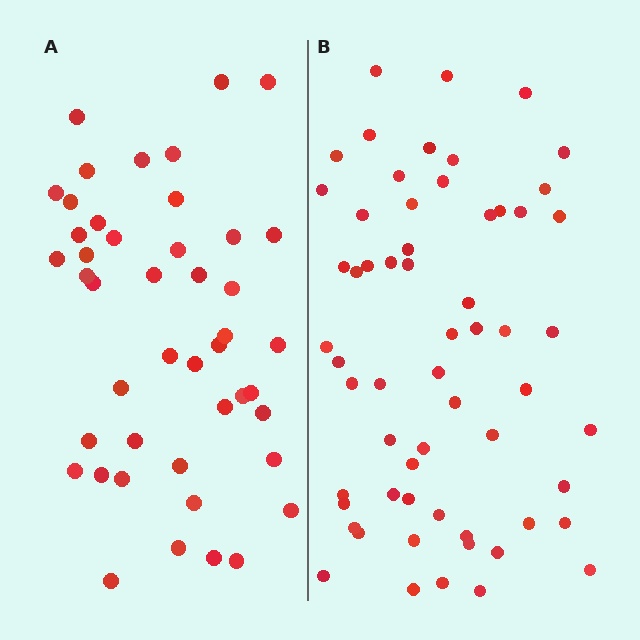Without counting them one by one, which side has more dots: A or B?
Region B (the right region) has more dots.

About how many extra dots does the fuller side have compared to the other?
Region B has approximately 15 more dots than region A.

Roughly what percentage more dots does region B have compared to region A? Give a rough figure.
About 35% more.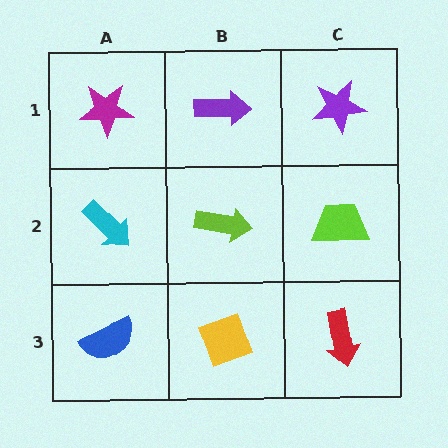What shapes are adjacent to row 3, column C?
A lime trapezoid (row 2, column C), a yellow diamond (row 3, column B).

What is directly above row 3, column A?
A cyan arrow.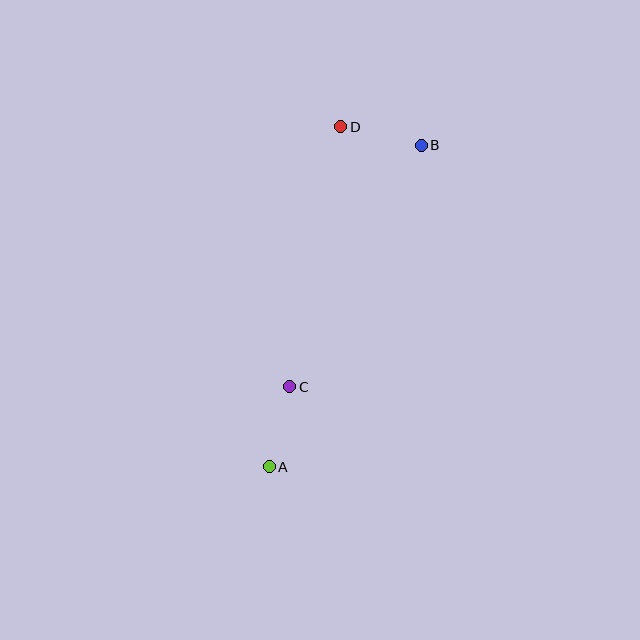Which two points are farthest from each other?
Points A and B are farthest from each other.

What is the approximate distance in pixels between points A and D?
The distance between A and D is approximately 348 pixels.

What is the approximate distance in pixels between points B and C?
The distance between B and C is approximately 275 pixels.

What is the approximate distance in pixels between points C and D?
The distance between C and D is approximately 265 pixels.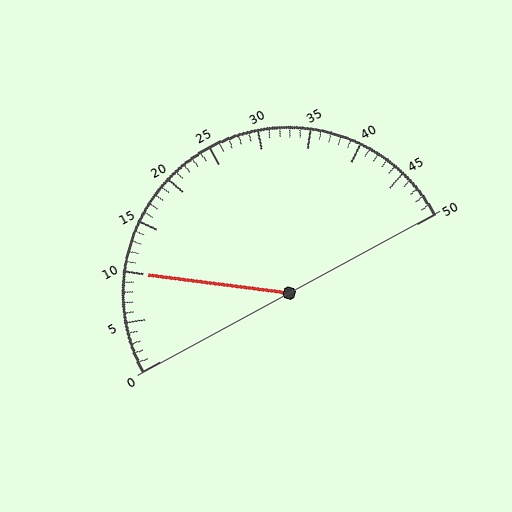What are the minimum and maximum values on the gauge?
The gauge ranges from 0 to 50.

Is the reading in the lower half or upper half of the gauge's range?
The reading is in the lower half of the range (0 to 50).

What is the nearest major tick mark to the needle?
The nearest major tick mark is 10.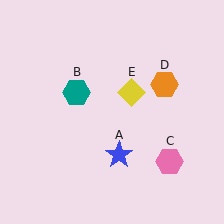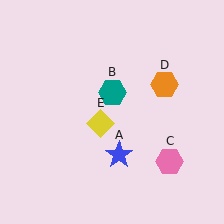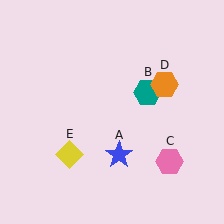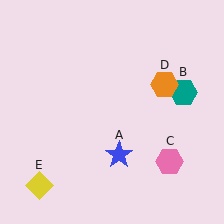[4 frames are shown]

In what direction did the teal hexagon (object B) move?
The teal hexagon (object B) moved right.